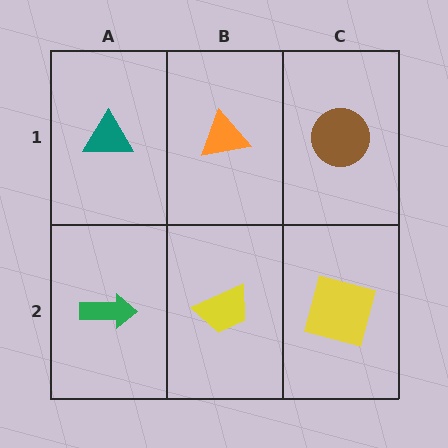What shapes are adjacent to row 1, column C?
A yellow square (row 2, column C), an orange triangle (row 1, column B).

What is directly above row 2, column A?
A teal triangle.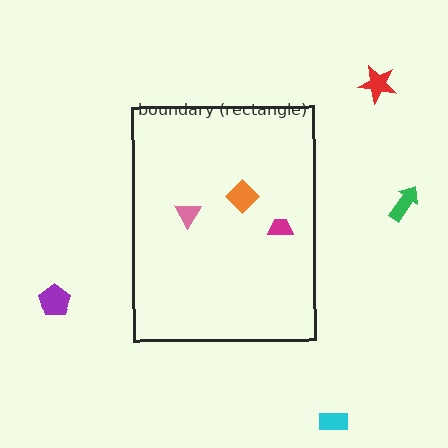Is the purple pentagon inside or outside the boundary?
Outside.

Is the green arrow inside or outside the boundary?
Outside.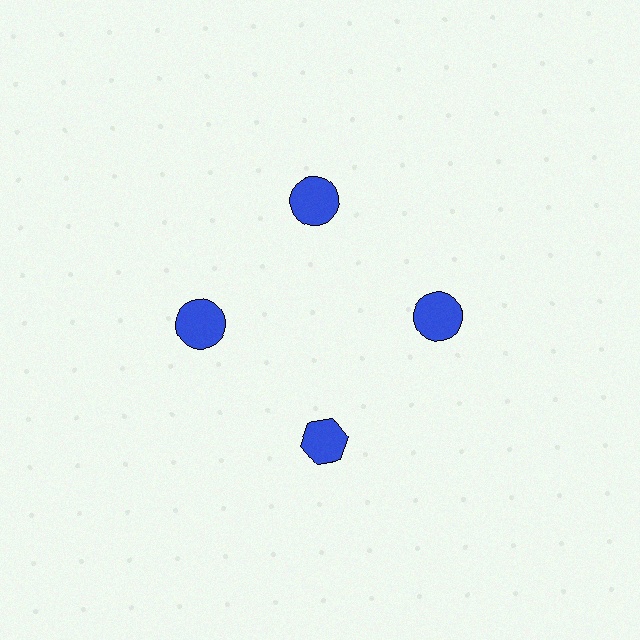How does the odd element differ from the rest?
It has a different shape: hexagon instead of circle.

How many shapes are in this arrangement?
There are 4 shapes arranged in a ring pattern.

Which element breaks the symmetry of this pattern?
The blue hexagon at roughly the 6 o'clock position breaks the symmetry. All other shapes are blue circles.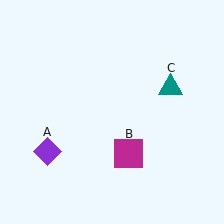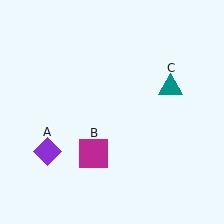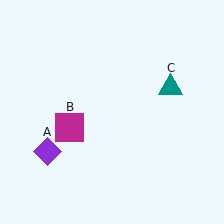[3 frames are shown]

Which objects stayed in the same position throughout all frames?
Purple diamond (object A) and teal triangle (object C) remained stationary.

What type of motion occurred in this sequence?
The magenta square (object B) rotated clockwise around the center of the scene.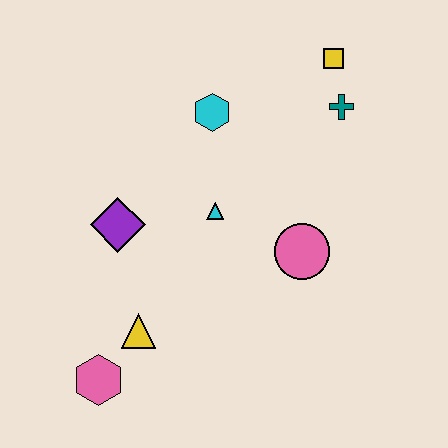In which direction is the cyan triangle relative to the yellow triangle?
The cyan triangle is above the yellow triangle.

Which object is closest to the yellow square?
The teal cross is closest to the yellow square.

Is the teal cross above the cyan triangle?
Yes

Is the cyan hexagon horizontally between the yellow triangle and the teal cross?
Yes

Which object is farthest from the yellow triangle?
The yellow square is farthest from the yellow triangle.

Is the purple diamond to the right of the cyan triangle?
No